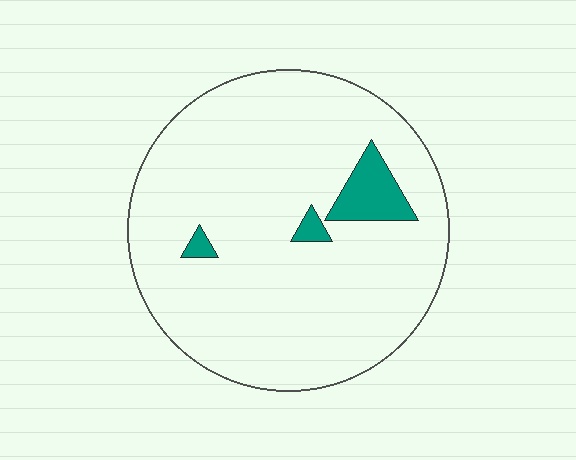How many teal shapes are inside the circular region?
3.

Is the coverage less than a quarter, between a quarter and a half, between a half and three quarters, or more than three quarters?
Less than a quarter.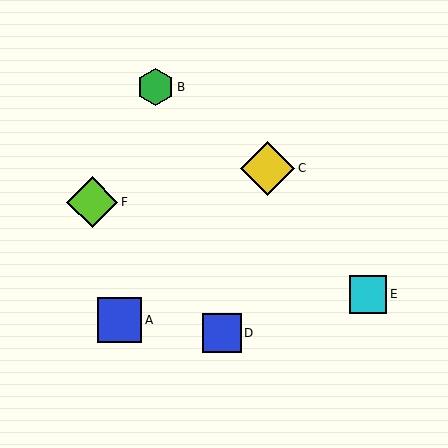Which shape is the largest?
The yellow diamond (labeled C) is the largest.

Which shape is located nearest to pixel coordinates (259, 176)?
The yellow diamond (labeled C) at (268, 168) is nearest to that location.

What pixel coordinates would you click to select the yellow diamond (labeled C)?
Click at (268, 168) to select the yellow diamond C.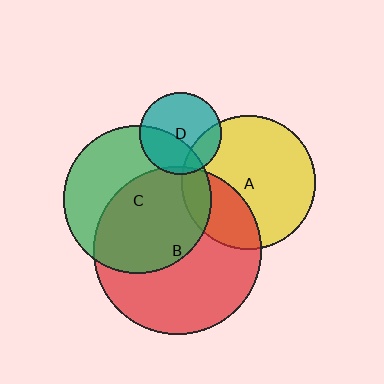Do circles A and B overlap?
Yes.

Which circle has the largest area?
Circle B (red).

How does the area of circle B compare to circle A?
Approximately 1.6 times.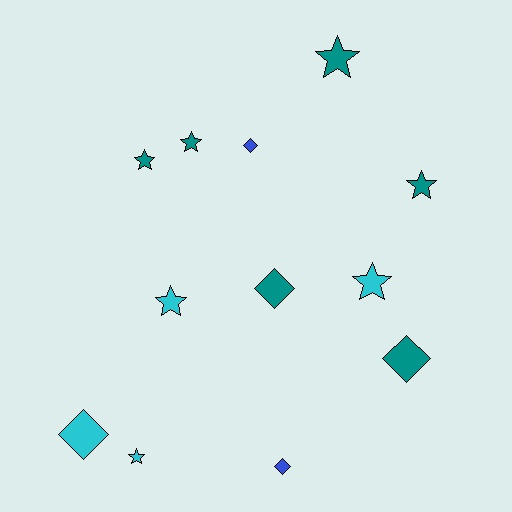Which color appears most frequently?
Teal, with 6 objects.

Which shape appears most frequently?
Star, with 7 objects.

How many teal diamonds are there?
There are 2 teal diamonds.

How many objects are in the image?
There are 12 objects.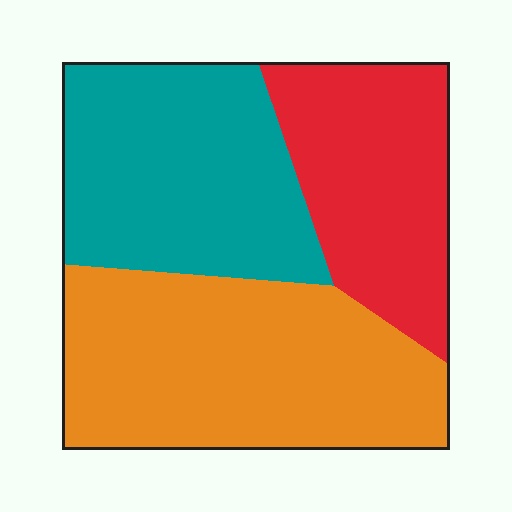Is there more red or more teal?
Teal.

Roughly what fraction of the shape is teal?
Teal covers roughly 35% of the shape.